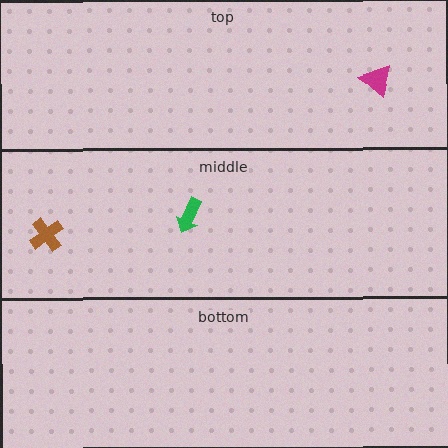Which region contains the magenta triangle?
The top region.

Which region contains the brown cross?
The middle region.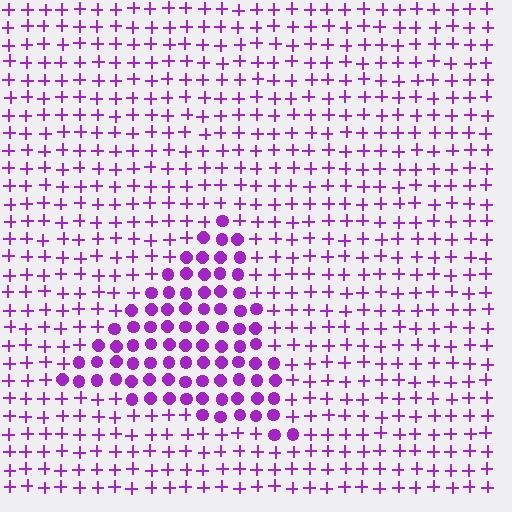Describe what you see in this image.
The image is filled with small purple elements arranged in a uniform grid. A triangle-shaped region contains circles, while the surrounding area contains plus signs. The boundary is defined purely by the change in element shape.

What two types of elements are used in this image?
The image uses circles inside the triangle region and plus signs outside it.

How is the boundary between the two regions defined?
The boundary is defined by a change in element shape: circles inside vs. plus signs outside. All elements share the same color and spacing.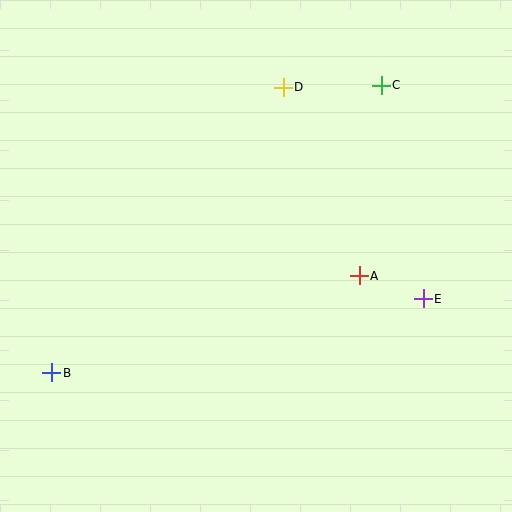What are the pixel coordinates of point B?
Point B is at (52, 373).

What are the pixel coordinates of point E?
Point E is at (423, 299).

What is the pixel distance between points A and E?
The distance between A and E is 68 pixels.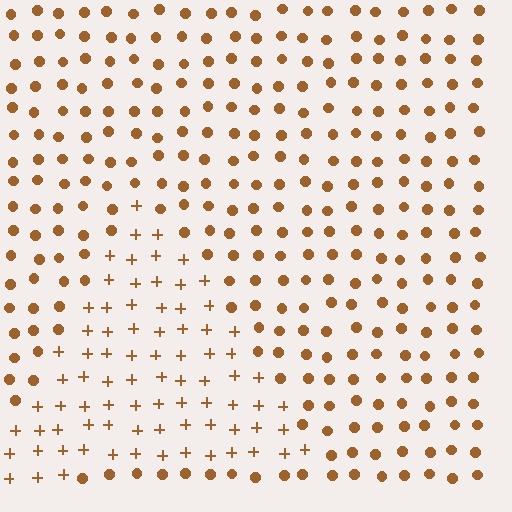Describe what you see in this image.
The image is filled with small brown elements arranged in a uniform grid. A triangle-shaped region contains plus signs, while the surrounding area contains circles. The boundary is defined purely by the change in element shape.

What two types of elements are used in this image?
The image uses plus signs inside the triangle region and circles outside it.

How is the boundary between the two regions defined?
The boundary is defined by a change in element shape: plus signs inside vs. circles outside. All elements share the same color and spacing.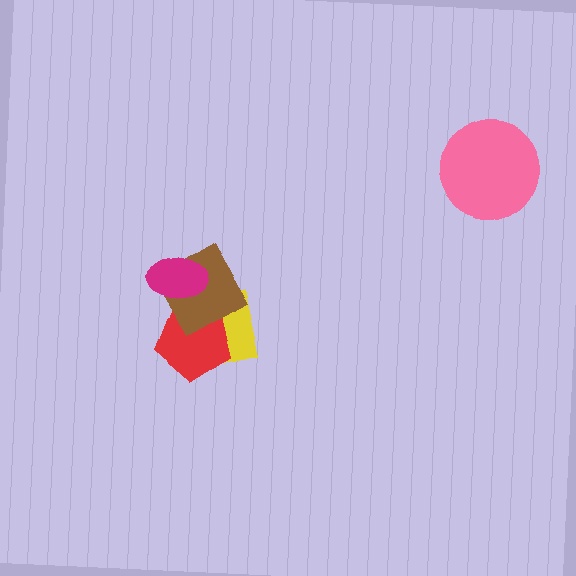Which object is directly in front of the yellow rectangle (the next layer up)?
The red pentagon is directly in front of the yellow rectangle.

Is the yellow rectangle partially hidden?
Yes, it is partially covered by another shape.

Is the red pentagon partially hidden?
Yes, it is partially covered by another shape.